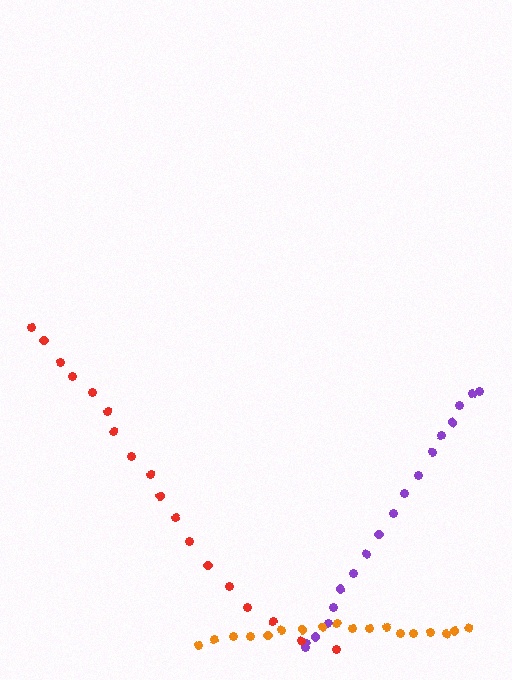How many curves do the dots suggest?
There are 3 distinct paths.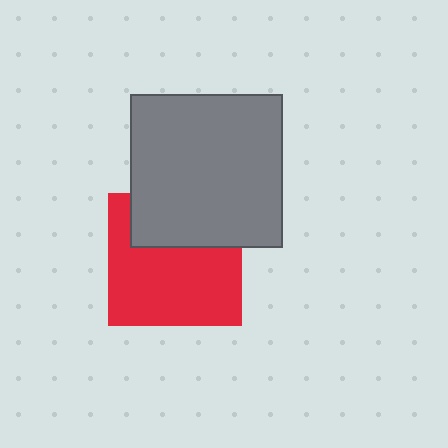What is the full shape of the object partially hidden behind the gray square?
The partially hidden object is a red square.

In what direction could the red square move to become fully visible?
The red square could move down. That would shift it out from behind the gray square entirely.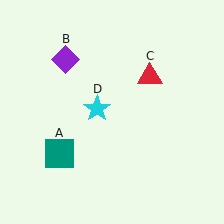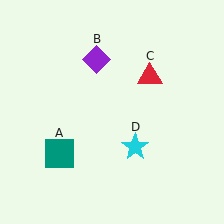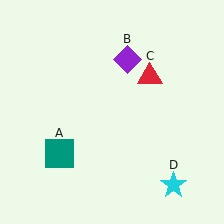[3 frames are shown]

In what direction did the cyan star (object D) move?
The cyan star (object D) moved down and to the right.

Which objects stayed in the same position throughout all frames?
Teal square (object A) and red triangle (object C) remained stationary.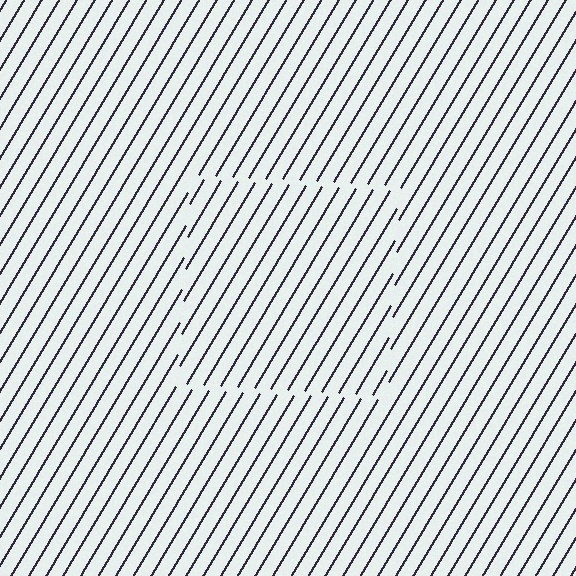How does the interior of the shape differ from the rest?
The interior of the shape contains the same grating, shifted by half a period — the contour is defined by the phase discontinuity where line-ends from the inner and outer gratings abut.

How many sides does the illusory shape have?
4 sides — the line-ends trace a square.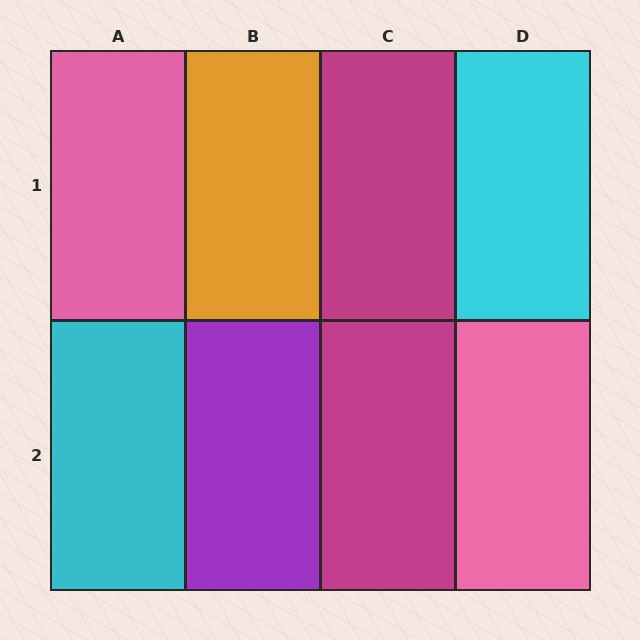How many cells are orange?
1 cell is orange.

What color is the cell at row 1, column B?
Orange.